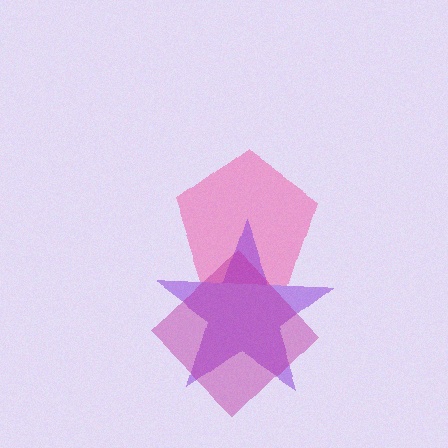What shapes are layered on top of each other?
The layered shapes are: a pink pentagon, a purple star, a magenta diamond.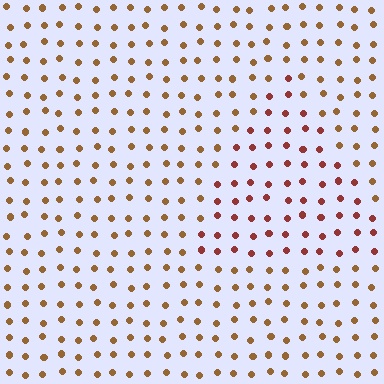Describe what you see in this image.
The image is filled with small brown elements in a uniform arrangement. A triangle-shaped region is visible where the elements are tinted to a slightly different hue, forming a subtle color boundary.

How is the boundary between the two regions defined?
The boundary is defined purely by a slight shift in hue (about 32 degrees). Spacing, size, and orientation are identical on both sides.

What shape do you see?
I see a triangle.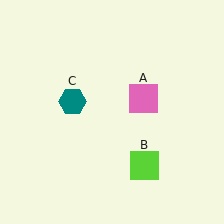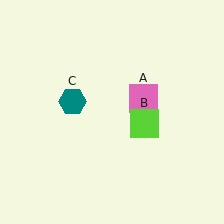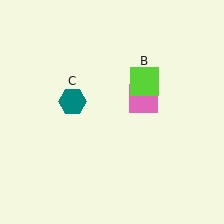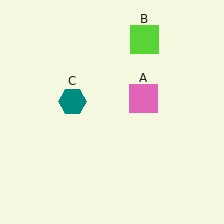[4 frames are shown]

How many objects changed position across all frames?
1 object changed position: lime square (object B).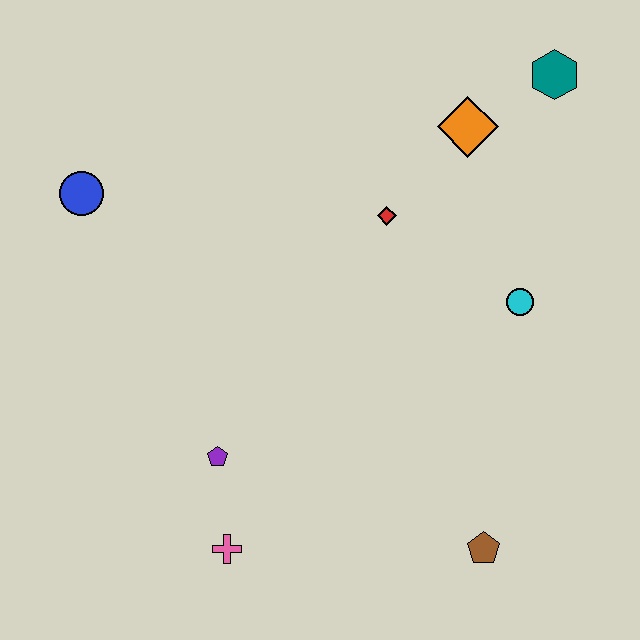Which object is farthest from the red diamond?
The pink cross is farthest from the red diamond.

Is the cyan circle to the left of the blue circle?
No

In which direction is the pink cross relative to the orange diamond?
The pink cross is below the orange diamond.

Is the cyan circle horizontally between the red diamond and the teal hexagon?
Yes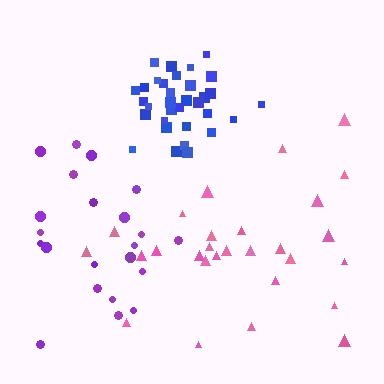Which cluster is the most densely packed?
Blue.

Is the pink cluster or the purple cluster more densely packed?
Purple.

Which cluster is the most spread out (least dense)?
Pink.